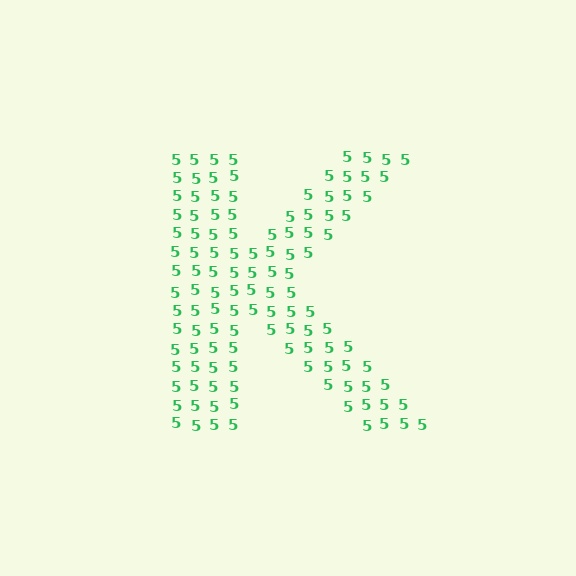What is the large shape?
The large shape is the letter K.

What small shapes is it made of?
It is made of small digit 5's.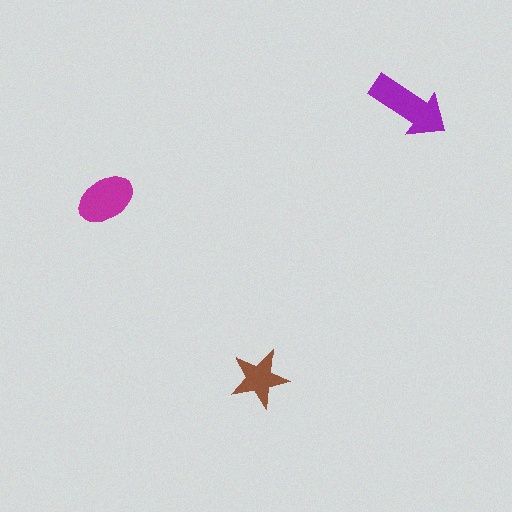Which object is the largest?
The purple arrow.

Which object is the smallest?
The brown star.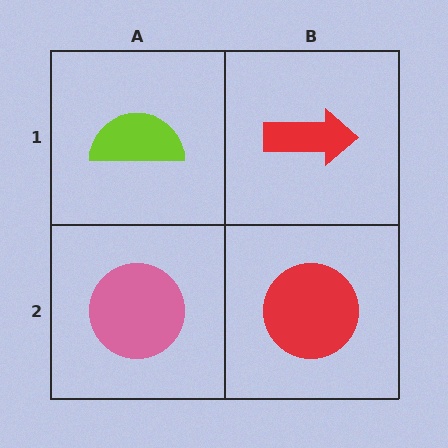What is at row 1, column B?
A red arrow.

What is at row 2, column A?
A pink circle.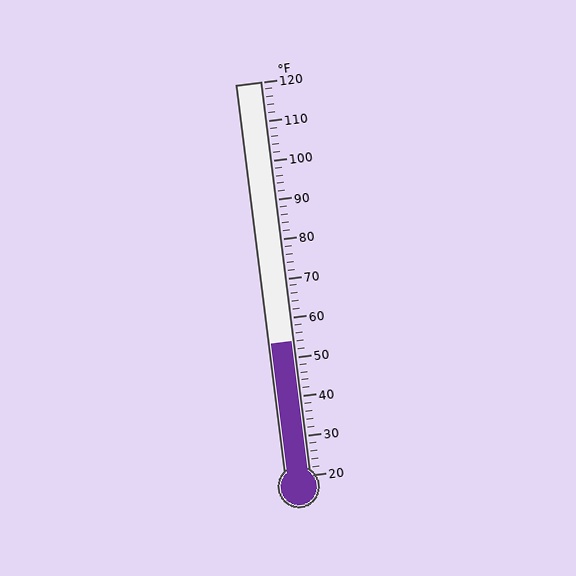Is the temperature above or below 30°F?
The temperature is above 30°F.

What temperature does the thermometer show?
The thermometer shows approximately 54°F.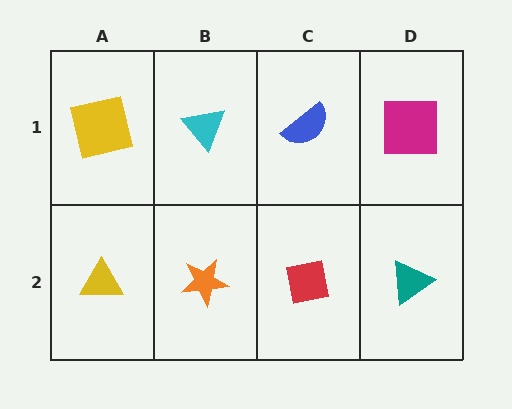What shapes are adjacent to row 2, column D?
A magenta square (row 1, column D), a red square (row 2, column C).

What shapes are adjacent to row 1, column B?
An orange star (row 2, column B), a yellow square (row 1, column A), a blue semicircle (row 1, column C).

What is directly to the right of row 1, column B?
A blue semicircle.